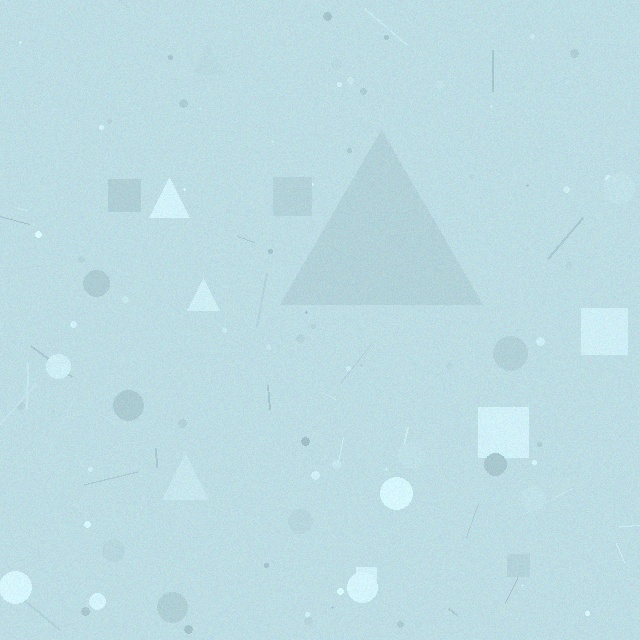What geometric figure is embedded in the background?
A triangle is embedded in the background.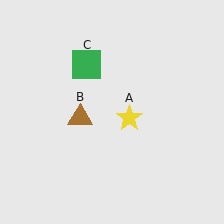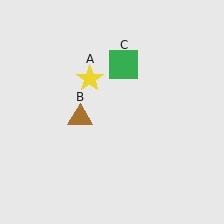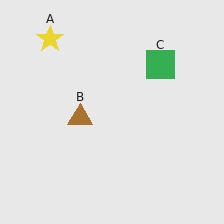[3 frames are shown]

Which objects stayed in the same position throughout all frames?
Brown triangle (object B) remained stationary.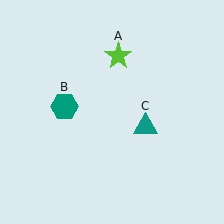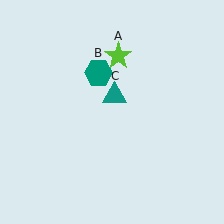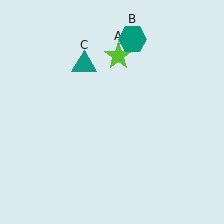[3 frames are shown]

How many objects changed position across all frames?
2 objects changed position: teal hexagon (object B), teal triangle (object C).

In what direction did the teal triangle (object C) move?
The teal triangle (object C) moved up and to the left.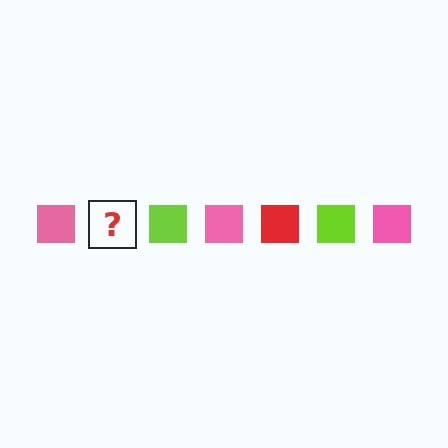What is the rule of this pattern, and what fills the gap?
The rule is that the pattern cycles through pink, red, lime squares. The gap should be filled with a red square.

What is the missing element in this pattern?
The missing element is a red square.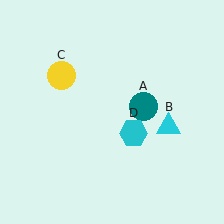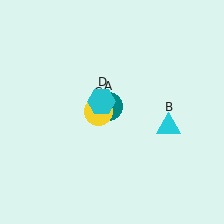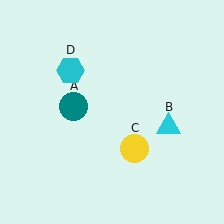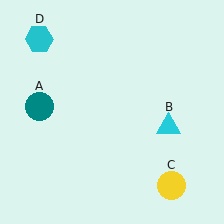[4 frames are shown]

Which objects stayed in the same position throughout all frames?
Cyan triangle (object B) remained stationary.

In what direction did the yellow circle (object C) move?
The yellow circle (object C) moved down and to the right.